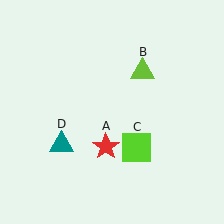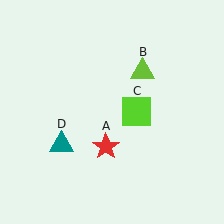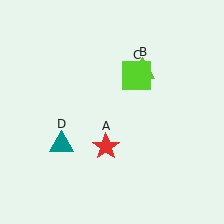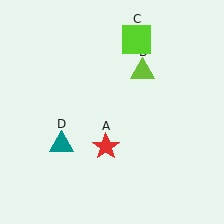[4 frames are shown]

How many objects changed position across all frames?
1 object changed position: lime square (object C).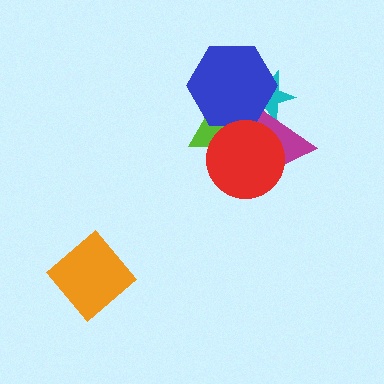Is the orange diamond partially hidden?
No, no other shape covers it.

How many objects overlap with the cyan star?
3 objects overlap with the cyan star.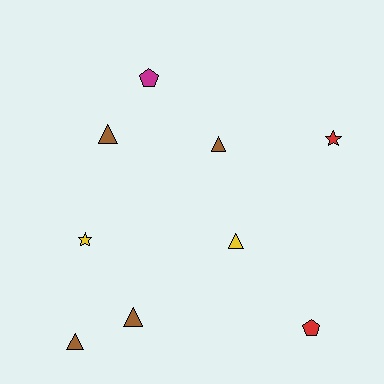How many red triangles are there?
There are no red triangles.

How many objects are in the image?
There are 9 objects.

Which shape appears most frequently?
Triangle, with 5 objects.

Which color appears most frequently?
Brown, with 4 objects.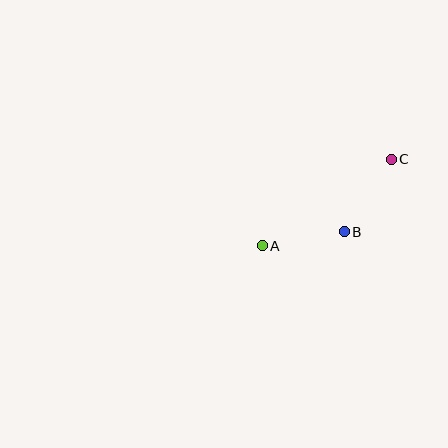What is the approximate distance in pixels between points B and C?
The distance between B and C is approximately 86 pixels.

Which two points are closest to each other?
Points A and B are closest to each other.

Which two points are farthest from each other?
Points A and C are farthest from each other.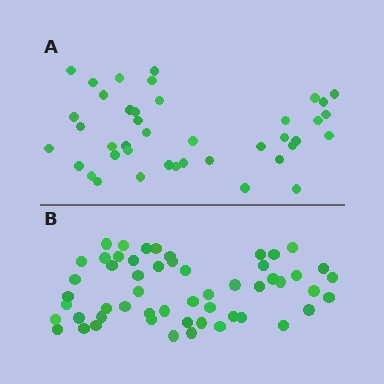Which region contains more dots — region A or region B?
Region B (the bottom region) has more dots.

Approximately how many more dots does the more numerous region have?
Region B has approximately 15 more dots than region A.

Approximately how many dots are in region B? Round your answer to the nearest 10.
About 50 dots. (The exact count is 54, which rounds to 50.)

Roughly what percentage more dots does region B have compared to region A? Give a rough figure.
About 30% more.